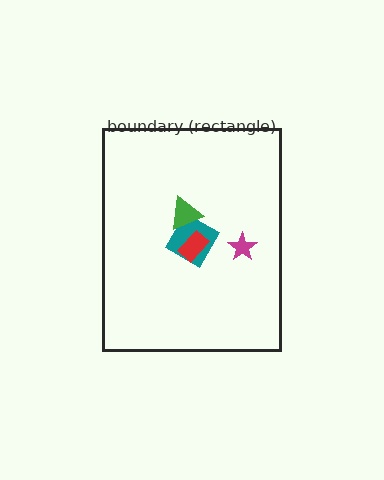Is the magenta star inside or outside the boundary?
Inside.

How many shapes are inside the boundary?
4 inside, 0 outside.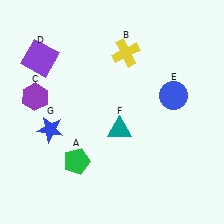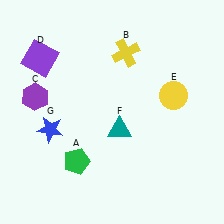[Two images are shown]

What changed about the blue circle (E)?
In Image 1, E is blue. In Image 2, it changed to yellow.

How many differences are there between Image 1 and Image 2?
There is 1 difference between the two images.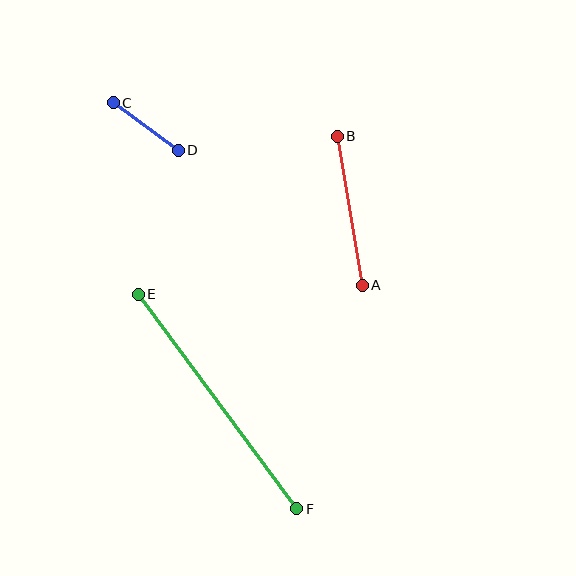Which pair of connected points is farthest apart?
Points E and F are farthest apart.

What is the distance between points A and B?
The distance is approximately 151 pixels.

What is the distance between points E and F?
The distance is approximately 267 pixels.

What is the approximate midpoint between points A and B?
The midpoint is at approximately (350, 211) pixels.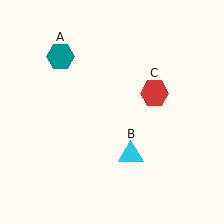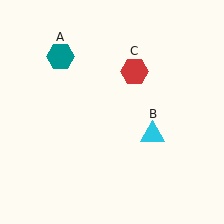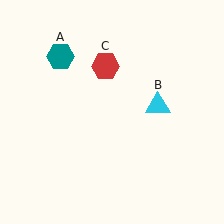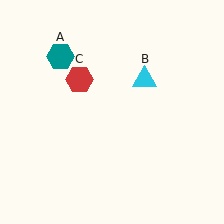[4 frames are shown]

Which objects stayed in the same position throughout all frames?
Teal hexagon (object A) remained stationary.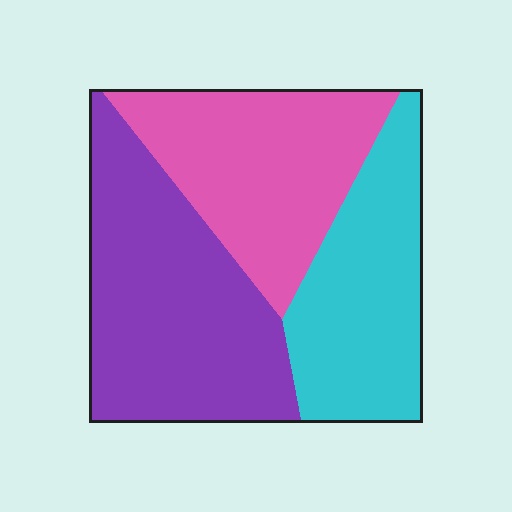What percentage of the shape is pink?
Pink covers roughly 30% of the shape.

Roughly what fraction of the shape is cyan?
Cyan takes up about one quarter (1/4) of the shape.